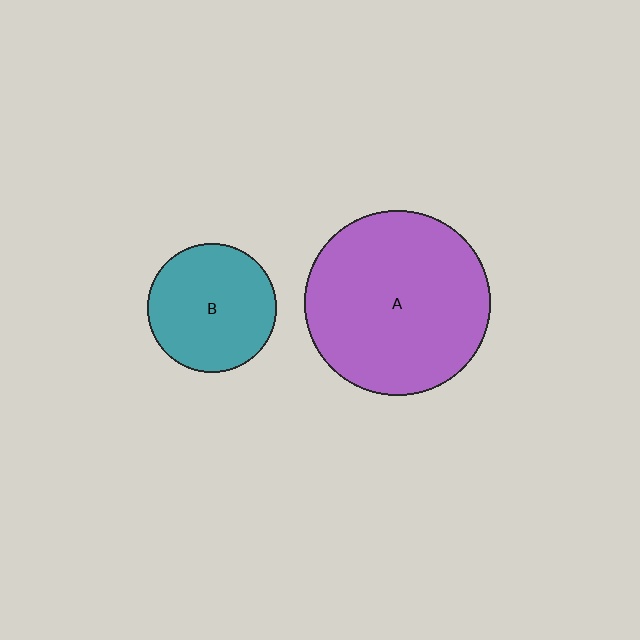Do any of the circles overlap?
No, none of the circles overlap.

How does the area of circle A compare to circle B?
Approximately 2.1 times.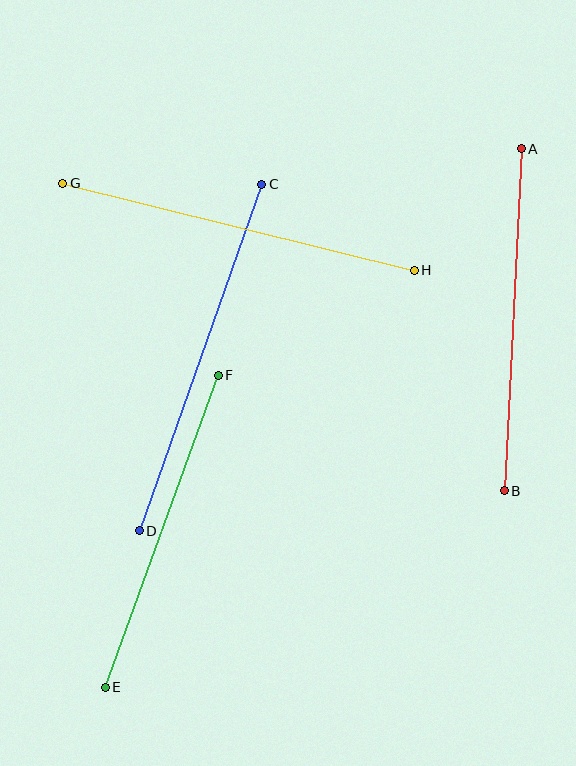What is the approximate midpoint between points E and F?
The midpoint is at approximately (162, 531) pixels.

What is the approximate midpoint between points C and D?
The midpoint is at approximately (200, 357) pixels.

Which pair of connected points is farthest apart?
Points C and D are farthest apart.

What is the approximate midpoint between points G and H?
The midpoint is at approximately (239, 227) pixels.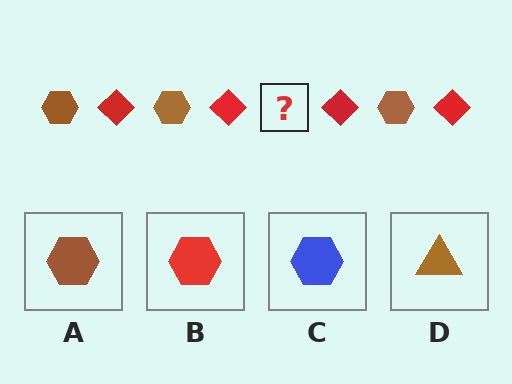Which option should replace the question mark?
Option A.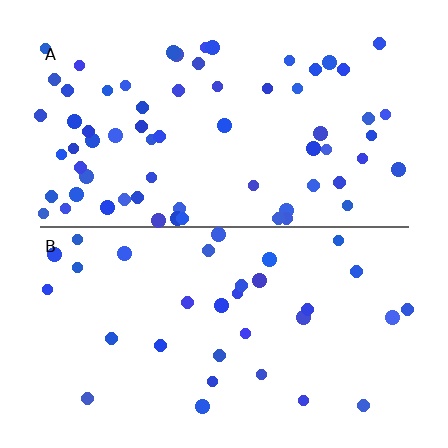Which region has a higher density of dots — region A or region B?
A (the top).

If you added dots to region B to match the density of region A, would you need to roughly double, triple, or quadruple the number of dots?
Approximately double.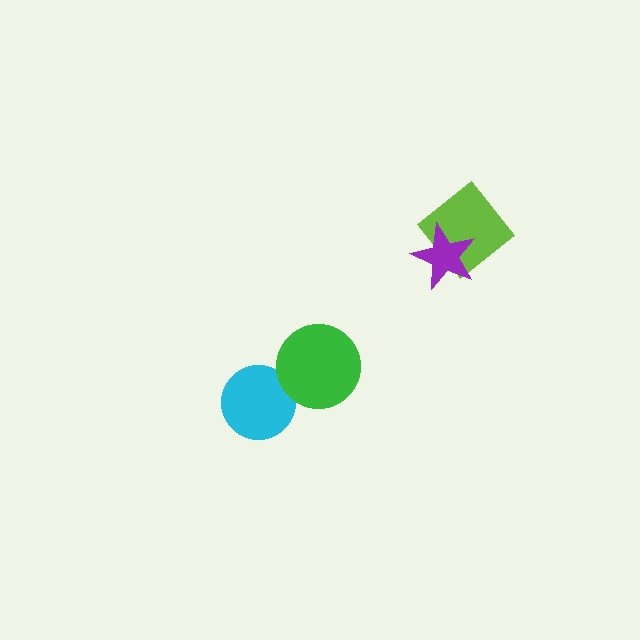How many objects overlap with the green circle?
1 object overlaps with the green circle.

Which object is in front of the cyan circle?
The green circle is in front of the cyan circle.